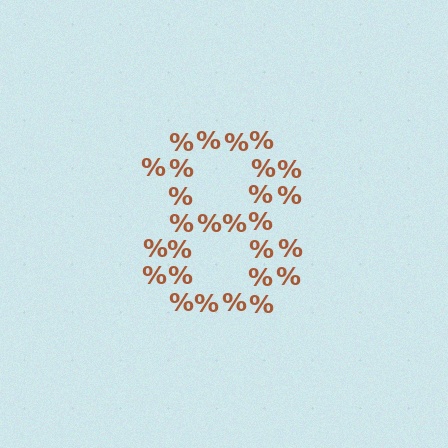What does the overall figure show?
The overall figure shows the digit 8.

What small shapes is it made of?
It is made of small percent signs.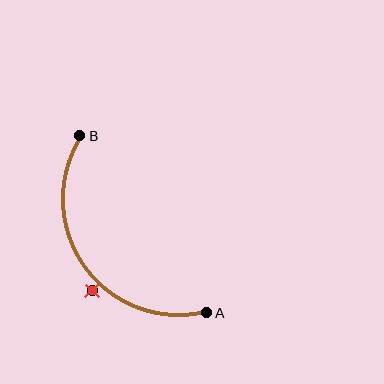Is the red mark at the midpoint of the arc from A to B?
No — the red mark does not lie on the arc at all. It sits slightly outside the curve.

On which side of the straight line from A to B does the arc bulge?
The arc bulges below and to the left of the straight line connecting A and B.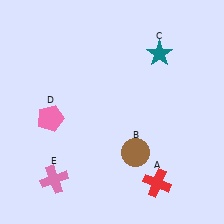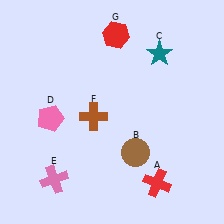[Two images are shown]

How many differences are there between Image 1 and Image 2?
There are 2 differences between the two images.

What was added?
A brown cross (F), a red hexagon (G) were added in Image 2.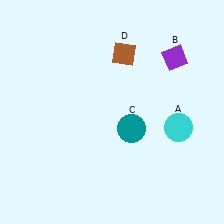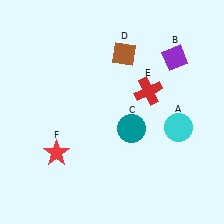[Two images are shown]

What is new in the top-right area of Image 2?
A red cross (E) was added in the top-right area of Image 2.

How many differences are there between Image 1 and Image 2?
There are 2 differences between the two images.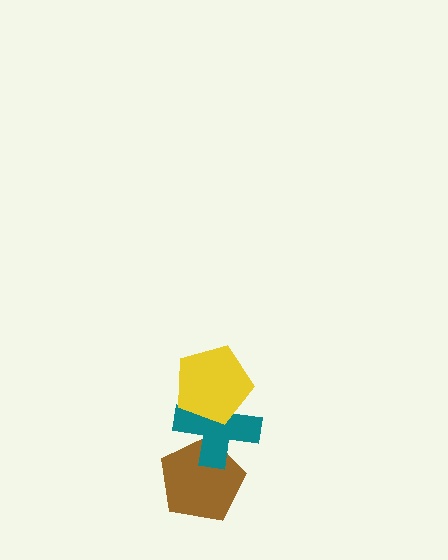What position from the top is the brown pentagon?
The brown pentagon is 3rd from the top.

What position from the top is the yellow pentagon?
The yellow pentagon is 1st from the top.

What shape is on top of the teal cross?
The yellow pentagon is on top of the teal cross.